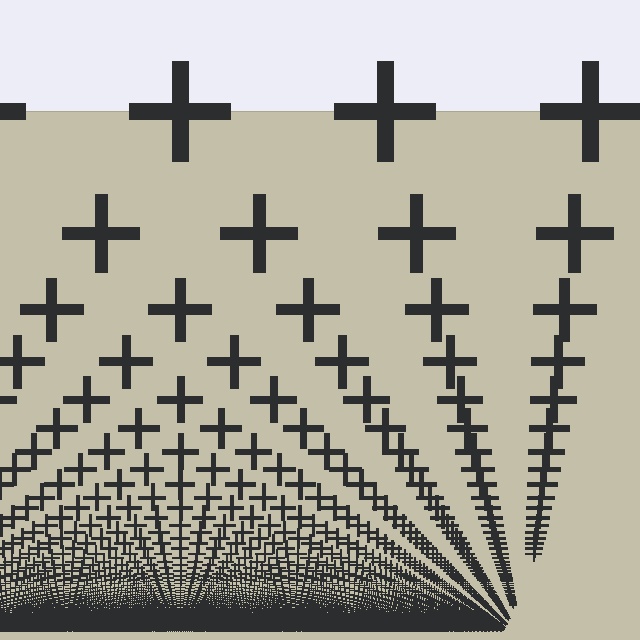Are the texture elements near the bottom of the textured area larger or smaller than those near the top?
Smaller. The gradient is inverted — elements near the bottom are smaller and denser.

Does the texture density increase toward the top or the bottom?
Density increases toward the bottom.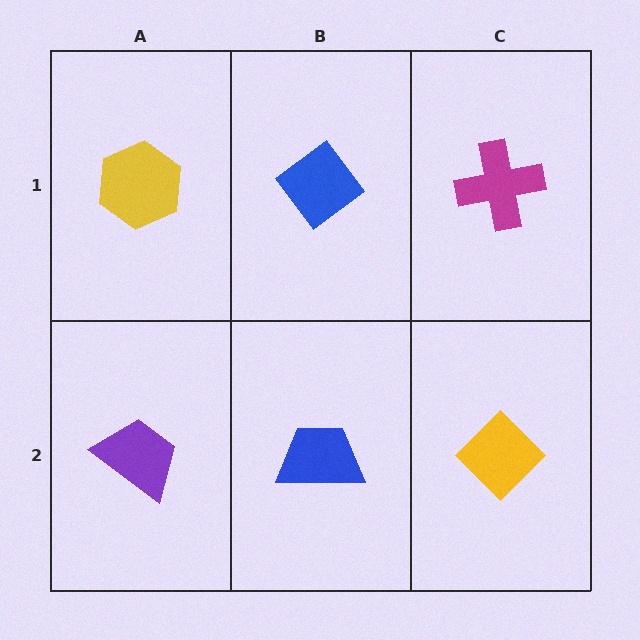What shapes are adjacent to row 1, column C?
A yellow diamond (row 2, column C), a blue diamond (row 1, column B).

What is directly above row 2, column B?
A blue diamond.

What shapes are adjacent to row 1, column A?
A purple trapezoid (row 2, column A), a blue diamond (row 1, column B).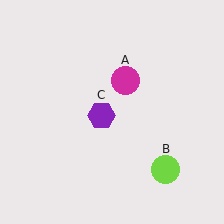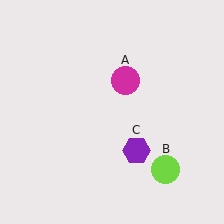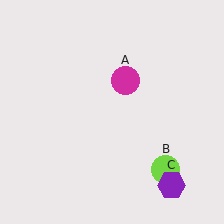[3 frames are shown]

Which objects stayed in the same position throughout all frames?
Magenta circle (object A) and lime circle (object B) remained stationary.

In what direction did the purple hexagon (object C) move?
The purple hexagon (object C) moved down and to the right.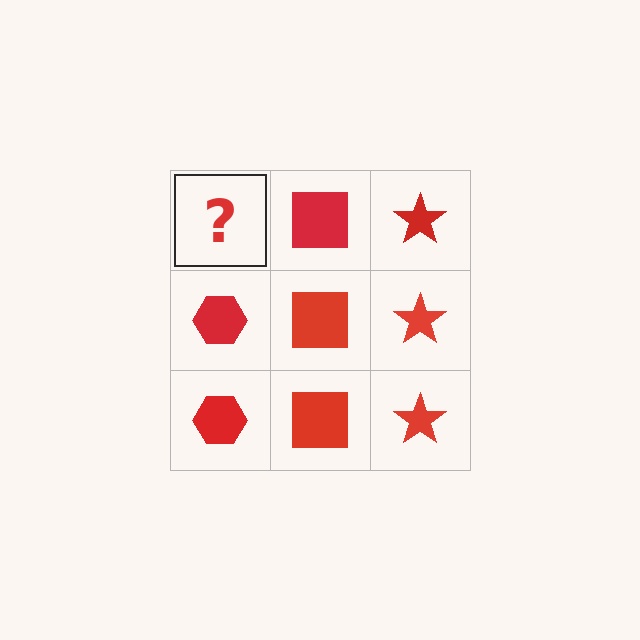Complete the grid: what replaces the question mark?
The question mark should be replaced with a red hexagon.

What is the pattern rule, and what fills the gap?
The rule is that each column has a consistent shape. The gap should be filled with a red hexagon.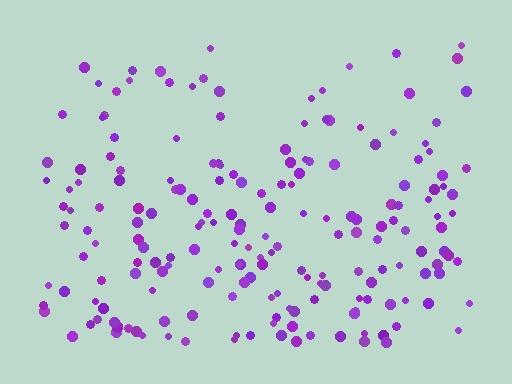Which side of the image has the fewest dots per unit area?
The top.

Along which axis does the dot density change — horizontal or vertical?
Vertical.